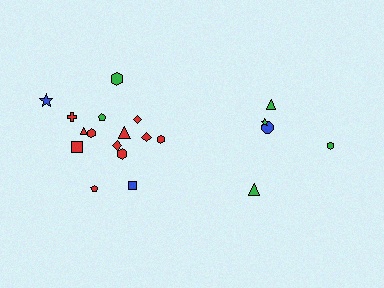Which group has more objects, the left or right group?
The left group.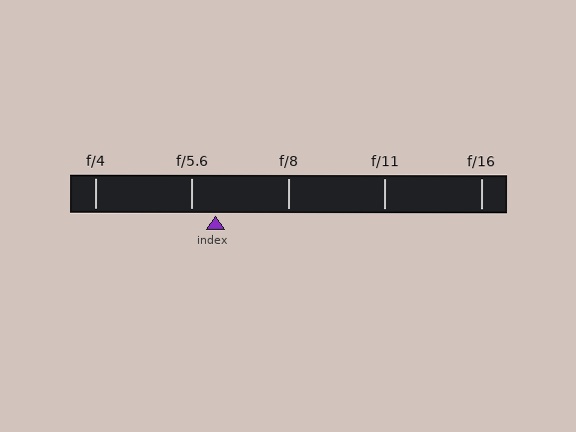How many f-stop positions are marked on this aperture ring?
There are 5 f-stop positions marked.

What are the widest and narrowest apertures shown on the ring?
The widest aperture shown is f/4 and the narrowest is f/16.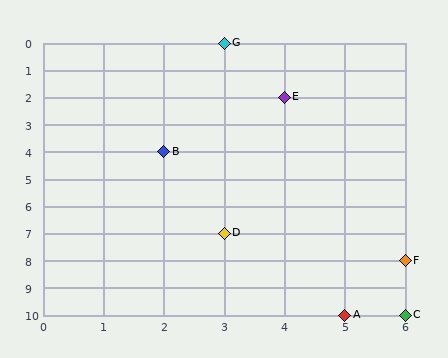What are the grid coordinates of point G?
Point G is at grid coordinates (3, 0).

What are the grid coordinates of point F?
Point F is at grid coordinates (6, 8).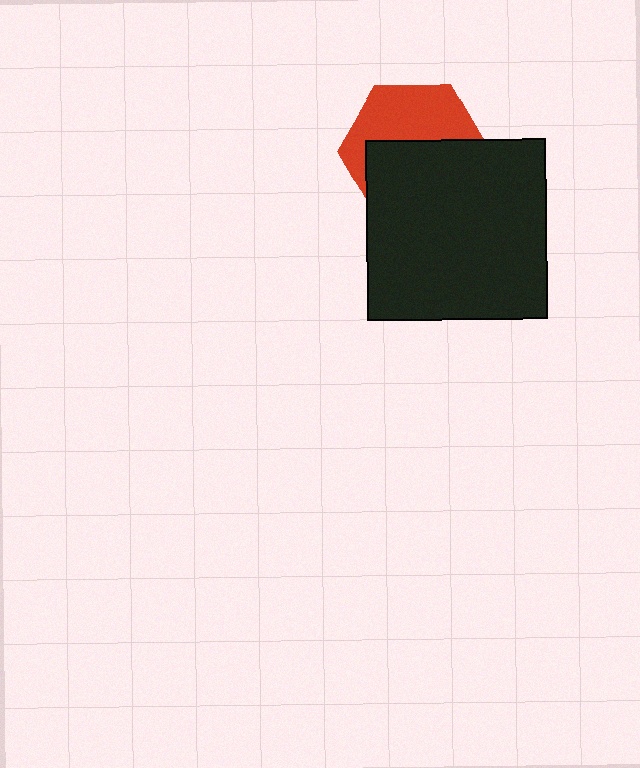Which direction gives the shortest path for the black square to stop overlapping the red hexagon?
Moving down gives the shortest separation.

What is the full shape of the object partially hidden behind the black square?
The partially hidden object is a red hexagon.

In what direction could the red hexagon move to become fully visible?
The red hexagon could move up. That would shift it out from behind the black square entirely.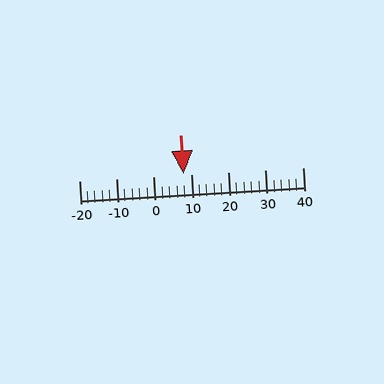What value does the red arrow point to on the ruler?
The red arrow points to approximately 8.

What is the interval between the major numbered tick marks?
The major tick marks are spaced 10 units apart.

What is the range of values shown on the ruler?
The ruler shows values from -20 to 40.